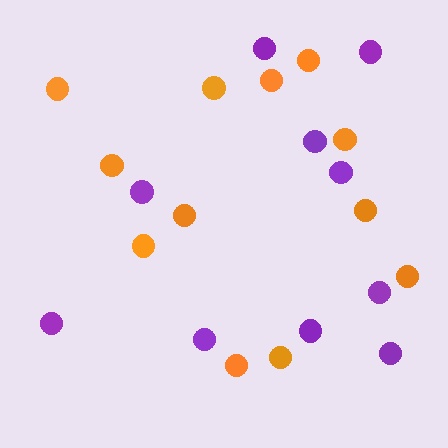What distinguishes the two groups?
There are 2 groups: one group of orange circles (12) and one group of purple circles (10).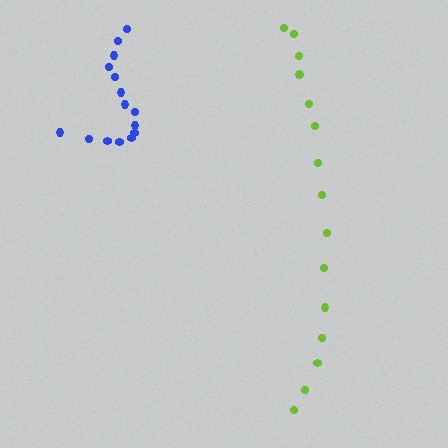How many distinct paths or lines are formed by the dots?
There are 2 distinct paths.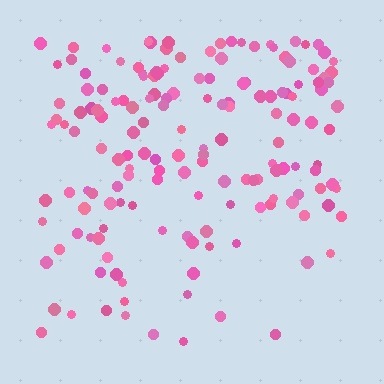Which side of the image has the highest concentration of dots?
The top.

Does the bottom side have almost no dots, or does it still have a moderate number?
Still a moderate number, just noticeably fewer than the top.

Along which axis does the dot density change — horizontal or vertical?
Vertical.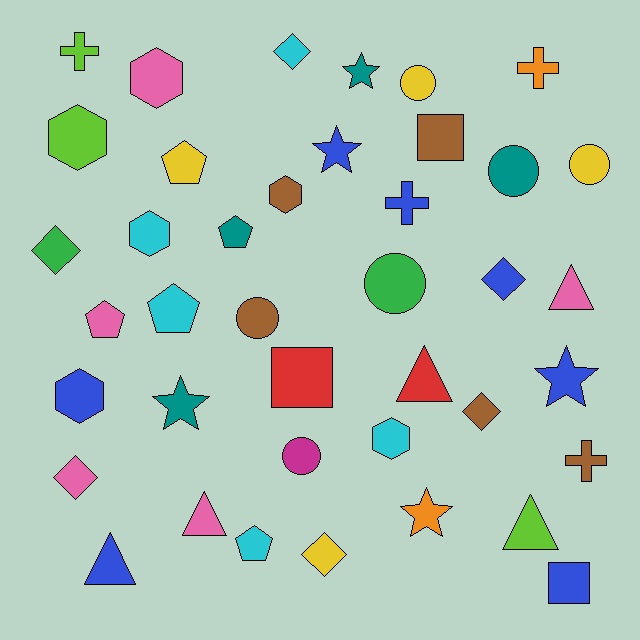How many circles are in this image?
There are 6 circles.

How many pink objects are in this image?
There are 5 pink objects.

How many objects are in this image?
There are 40 objects.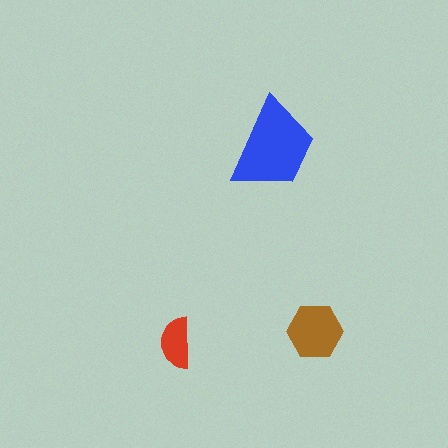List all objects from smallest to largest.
The red semicircle, the brown hexagon, the blue trapezoid.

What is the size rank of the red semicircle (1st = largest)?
3rd.